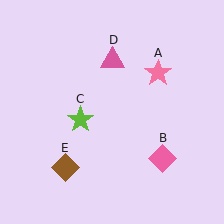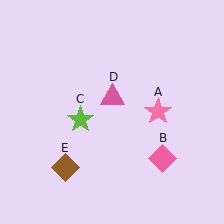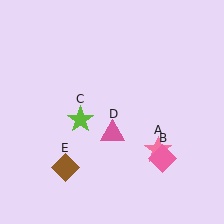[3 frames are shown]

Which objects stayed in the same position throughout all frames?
Pink diamond (object B) and lime star (object C) and brown diamond (object E) remained stationary.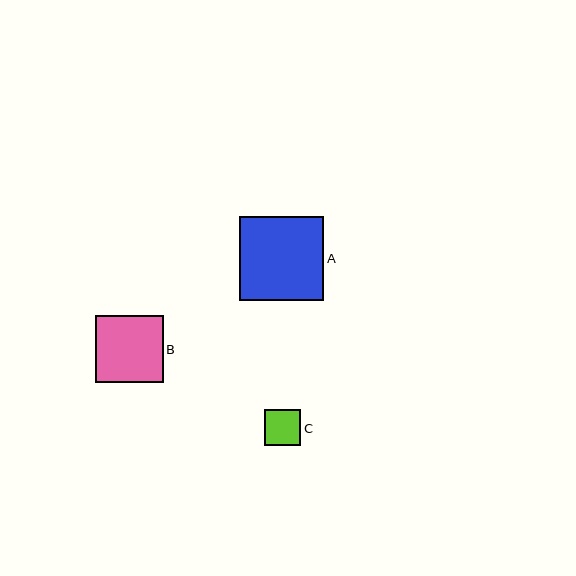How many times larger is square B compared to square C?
Square B is approximately 1.9 times the size of square C.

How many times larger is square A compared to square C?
Square A is approximately 2.3 times the size of square C.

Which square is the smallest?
Square C is the smallest with a size of approximately 36 pixels.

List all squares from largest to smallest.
From largest to smallest: A, B, C.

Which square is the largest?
Square A is the largest with a size of approximately 84 pixels.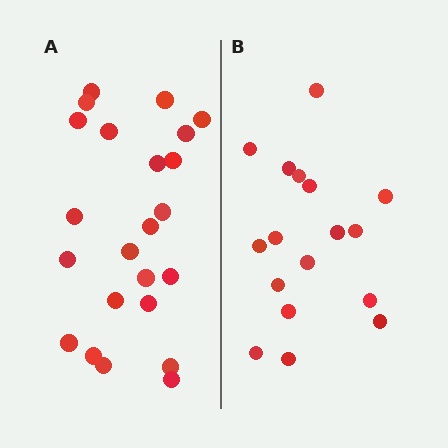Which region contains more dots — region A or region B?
Region A (the left region) has more dots.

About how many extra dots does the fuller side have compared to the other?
Region A has about 6 more dots than region B.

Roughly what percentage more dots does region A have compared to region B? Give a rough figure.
About 35% more.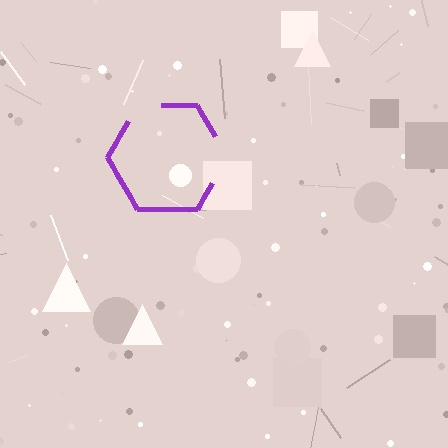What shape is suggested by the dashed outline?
The dashed outline suggests a hexagon.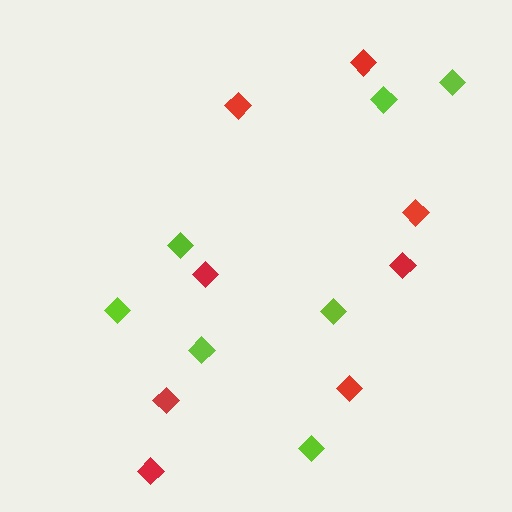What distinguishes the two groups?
There are 2 groups: one group of red diamonds (8) and one group of lime diamonds (7).